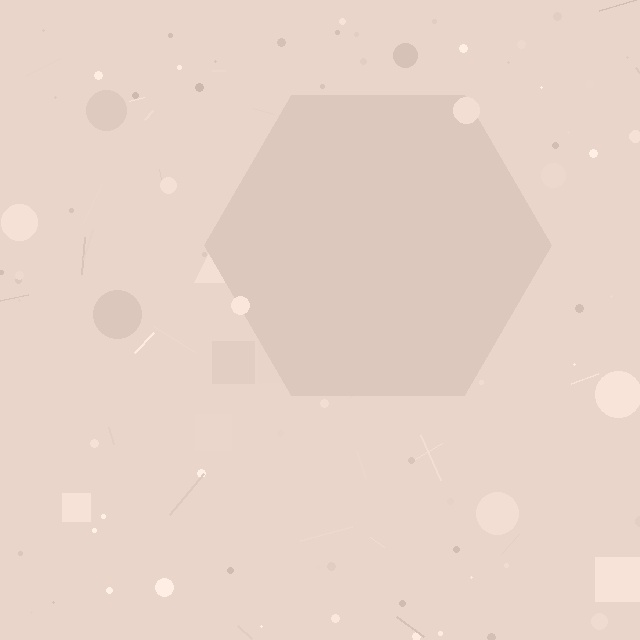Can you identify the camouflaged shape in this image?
The camouflaged shape is a hexagon.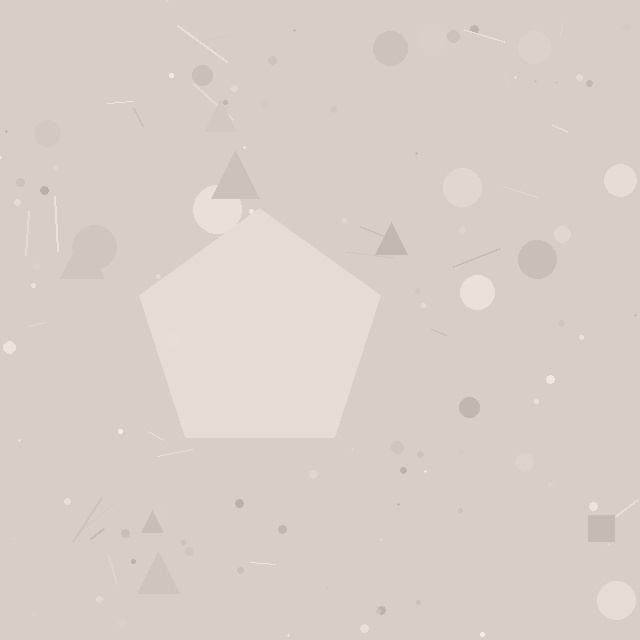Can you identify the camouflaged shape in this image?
The camouflaged shape is a pentagon.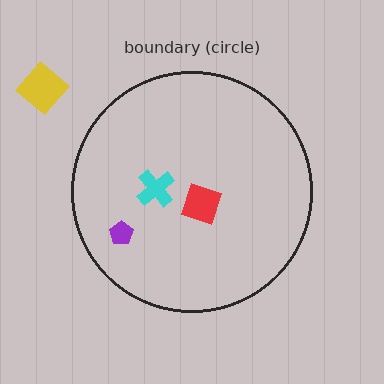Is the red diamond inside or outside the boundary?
Inside.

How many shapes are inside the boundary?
3 inside, 1 outside.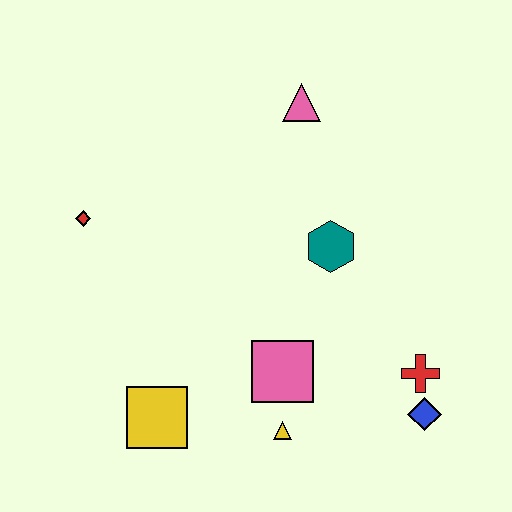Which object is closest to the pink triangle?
The teal hexagon is closest to the pink triangle.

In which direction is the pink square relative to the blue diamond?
The pink square is to the left of the blue diamond.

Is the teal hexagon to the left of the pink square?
No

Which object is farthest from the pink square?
The pink triangle is farthest from the pink square.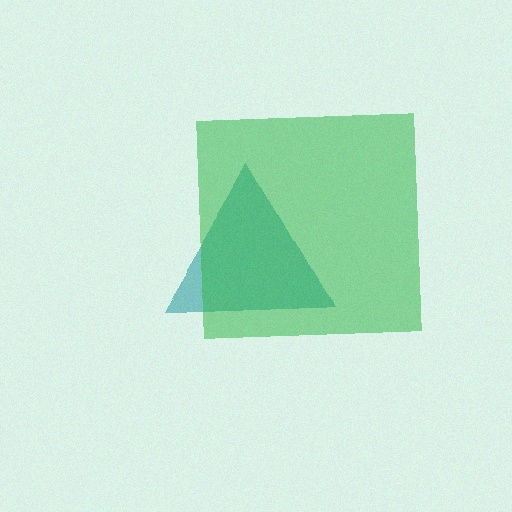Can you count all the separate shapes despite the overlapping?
Yes, there are 2 separate shapes.